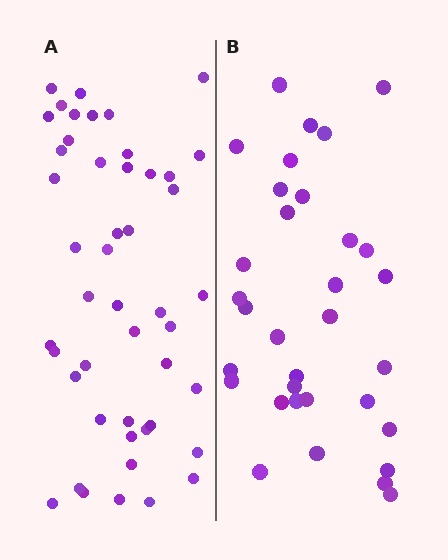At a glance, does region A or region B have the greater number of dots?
Region A (the left region) has more dots.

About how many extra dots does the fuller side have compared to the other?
Region A has approximately 15 more dots than region B.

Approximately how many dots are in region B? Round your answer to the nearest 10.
About 30 dots. (The exact count is 33, which rounds to 30.)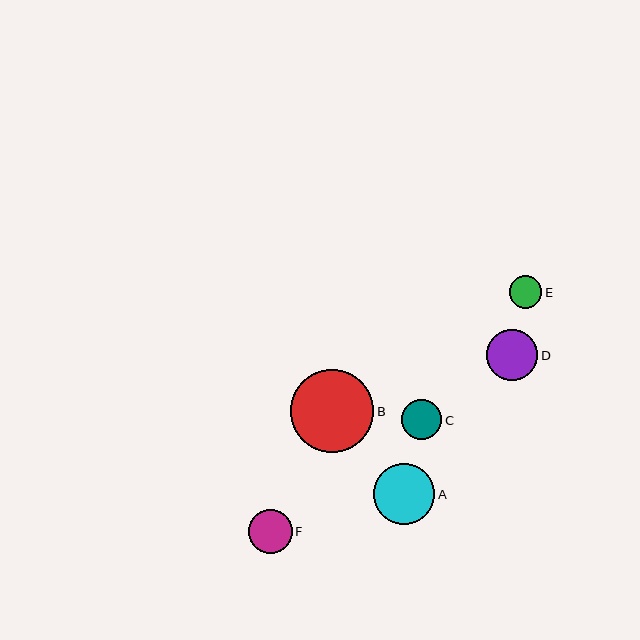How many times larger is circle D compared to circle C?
Circle D is approximately 1.3 times the size of circle C.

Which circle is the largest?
Circle B is the largest with a size of approximately 83 pixels.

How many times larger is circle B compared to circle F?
Circle B is approximately 1.9 times the size of circle F.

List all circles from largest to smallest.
From largest to smallest: B, A, D, F, C, E.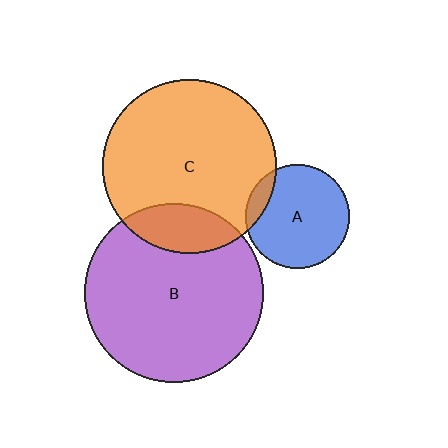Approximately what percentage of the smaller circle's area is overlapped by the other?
Approximately 10%.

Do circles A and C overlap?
Yes.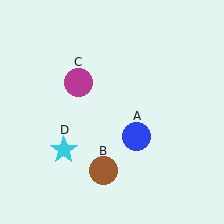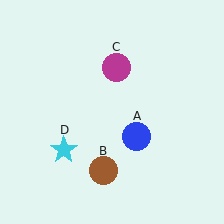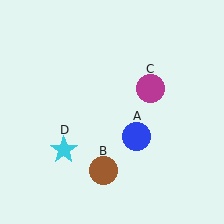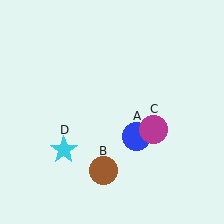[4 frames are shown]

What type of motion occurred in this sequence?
The magenta circle (object C) rotated clockwise around the center of the scene.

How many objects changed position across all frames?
1 object changed position: magenta circle (object C).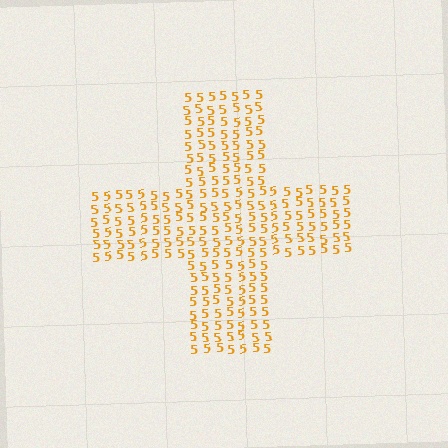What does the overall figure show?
The overall figure shows a cross.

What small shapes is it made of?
It is made of small digit 5's.